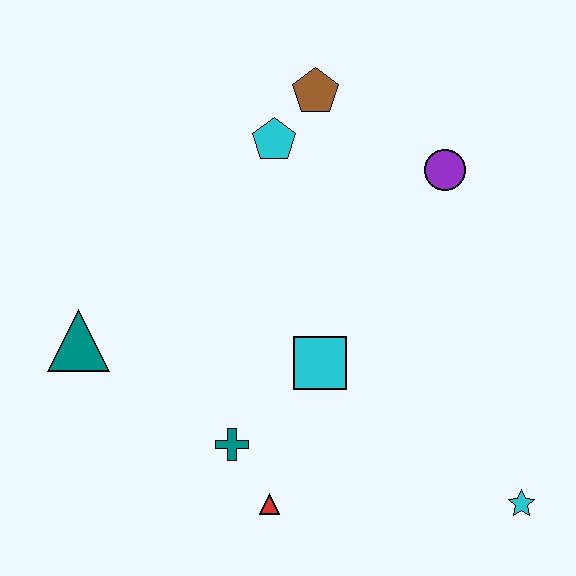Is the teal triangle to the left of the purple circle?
Yes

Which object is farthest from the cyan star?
The teal triangle is farthest from the cyan star.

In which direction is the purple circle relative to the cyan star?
The purple circle is above the cyan star.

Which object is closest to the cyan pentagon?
The brown pentagon is closest to the cyan pentagon.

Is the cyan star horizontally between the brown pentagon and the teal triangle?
No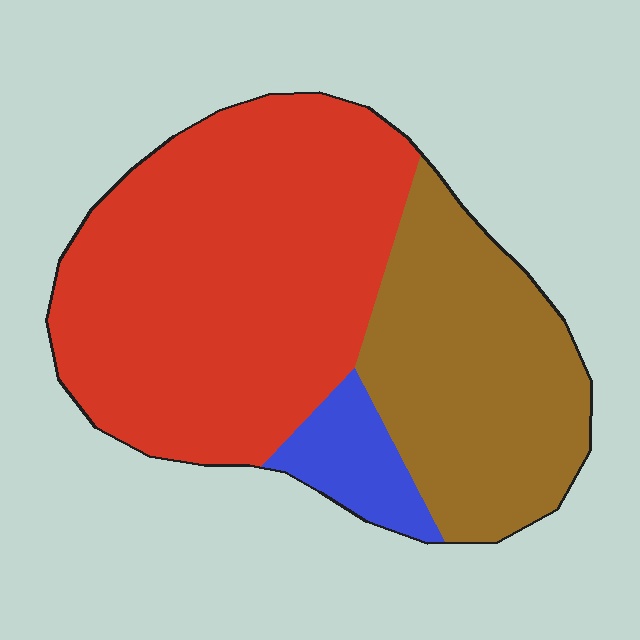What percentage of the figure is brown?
Brown takes up between a quarter and a half of the figure.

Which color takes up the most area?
Red, at roughly 60%.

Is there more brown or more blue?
Brown.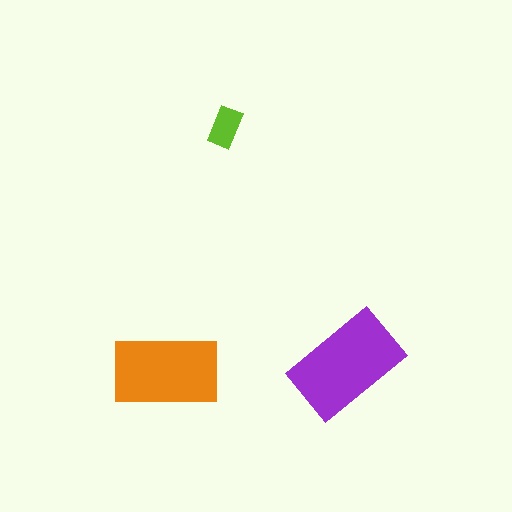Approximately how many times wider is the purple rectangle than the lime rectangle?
About 3 times wider.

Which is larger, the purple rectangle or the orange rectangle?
The purple one.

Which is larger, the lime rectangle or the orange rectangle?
The orange one.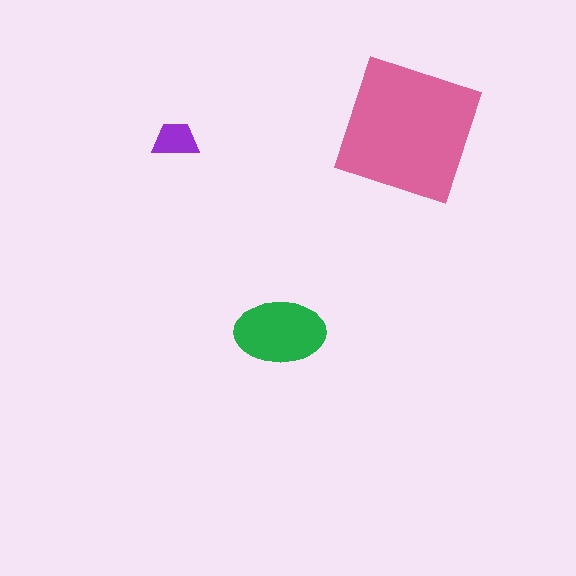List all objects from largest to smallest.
The pink square, the green ellipse, the purple trapezoid.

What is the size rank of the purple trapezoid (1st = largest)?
3rd.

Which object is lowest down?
The green ellipse is bottommost.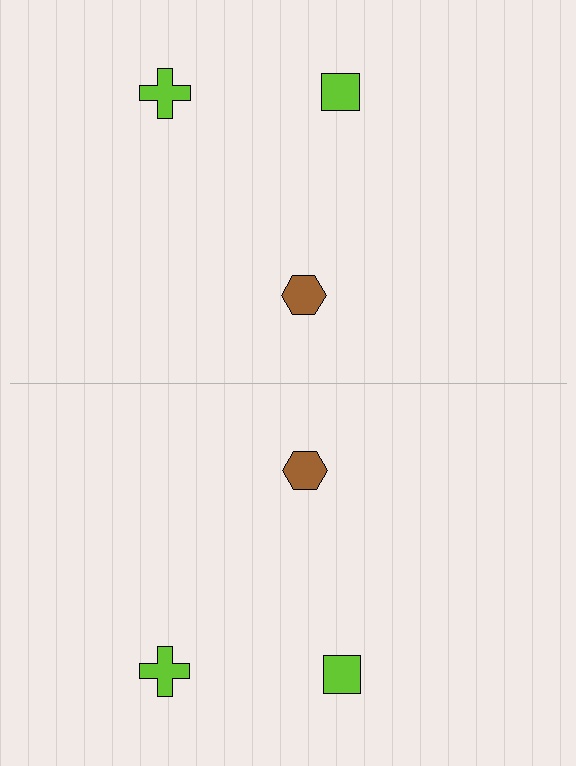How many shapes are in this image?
There are 6 shapes in this image.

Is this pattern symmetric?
Yes, this pattern has bilateral (reflection) symmetry.